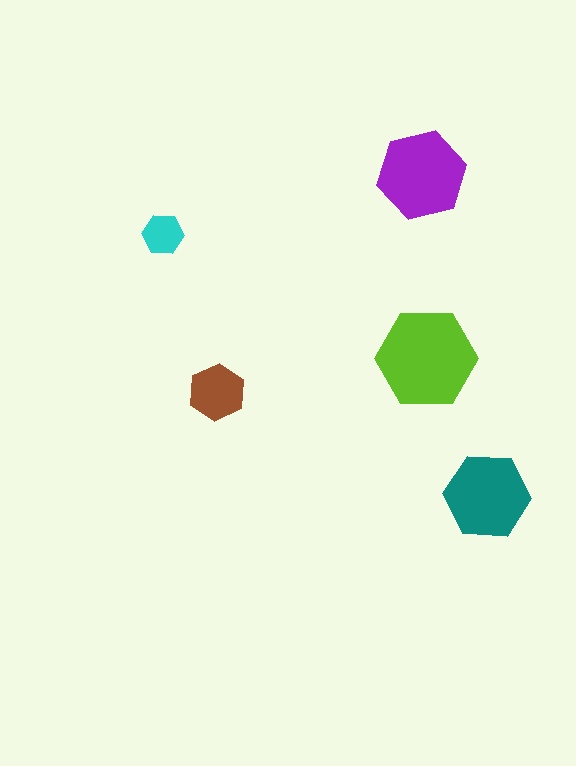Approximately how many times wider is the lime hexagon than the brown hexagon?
About 2 times wider.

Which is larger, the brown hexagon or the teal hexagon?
The teal one.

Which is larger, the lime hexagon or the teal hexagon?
The lime one.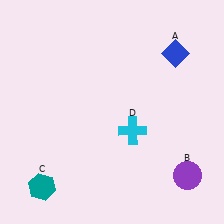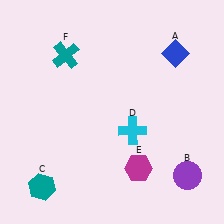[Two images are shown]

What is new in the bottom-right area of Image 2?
A magenta hexagon (E) was added in the bottom-right area of Image 2.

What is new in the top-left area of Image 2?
A teal cross (F) was added in the top-left area of Image 2.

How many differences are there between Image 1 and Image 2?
There are 2 differences between the two images.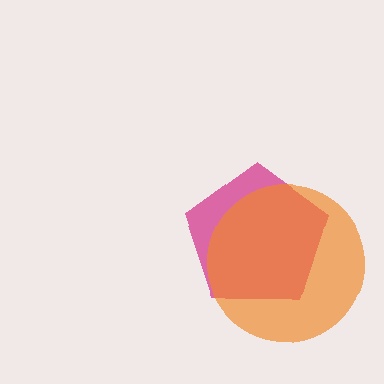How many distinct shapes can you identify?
There are 2 distinct shapes: a magenta pentagon, an orange circle.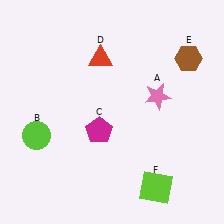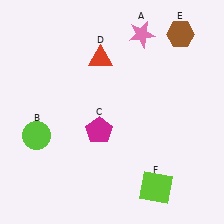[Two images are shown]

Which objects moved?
The objects that moved are: the pink star (A), the brown hexagon (E).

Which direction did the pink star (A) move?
The pink star (A) moved up.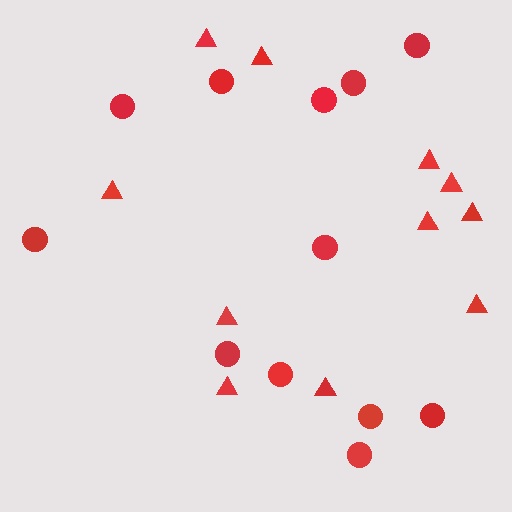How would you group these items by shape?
There are 2 groups: one group of circles (12) and one group of triangles (11).